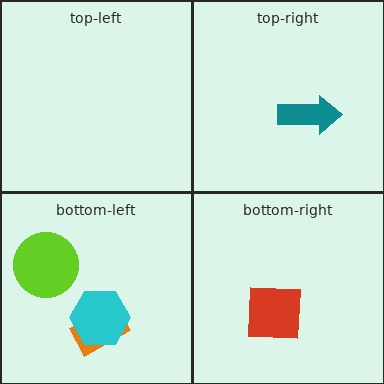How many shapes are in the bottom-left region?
3.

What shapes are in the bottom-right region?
The red square.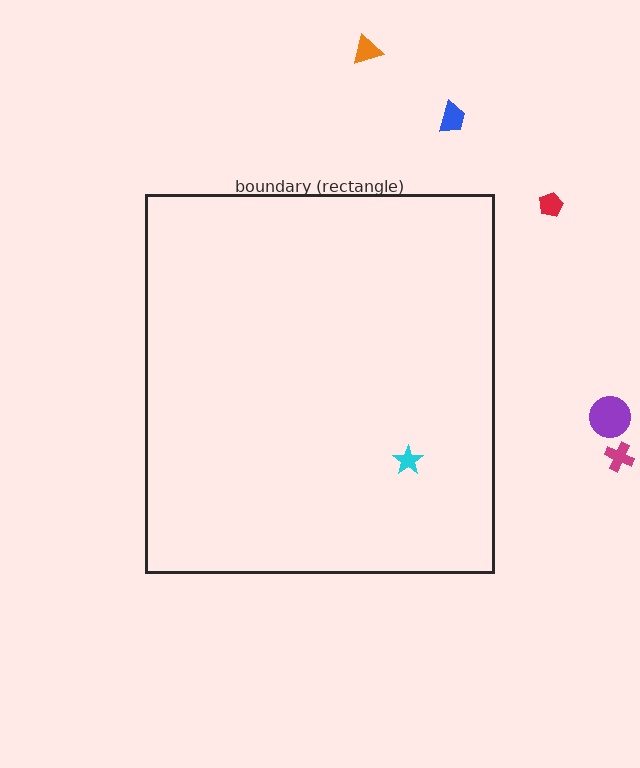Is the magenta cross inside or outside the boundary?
Outside.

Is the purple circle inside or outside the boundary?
Outside.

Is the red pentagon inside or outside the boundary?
Outside.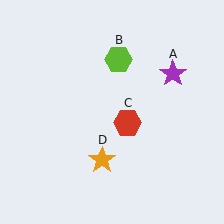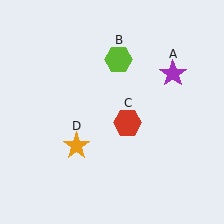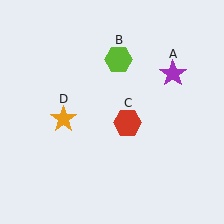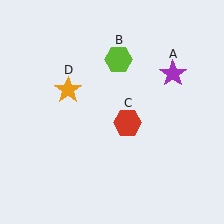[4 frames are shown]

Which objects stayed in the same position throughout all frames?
Purple star (object A) and lime hexagon (object B) and red hexagon (object C) remained stationary.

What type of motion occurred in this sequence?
The orange star (object D) rotated clockwise around the center of the scene.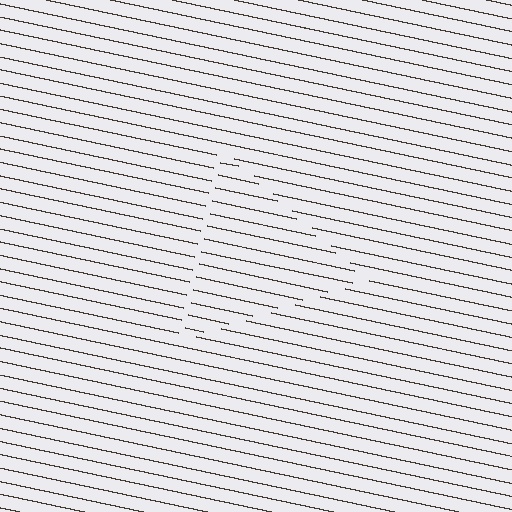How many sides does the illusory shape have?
3 sides — the line-ends trace a triangle.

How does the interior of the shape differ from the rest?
The interior of the shape contains the same grating, shifted by half a period — the contour is defined by the phase discontinuity where line-ends from the inner and outer gratings abut.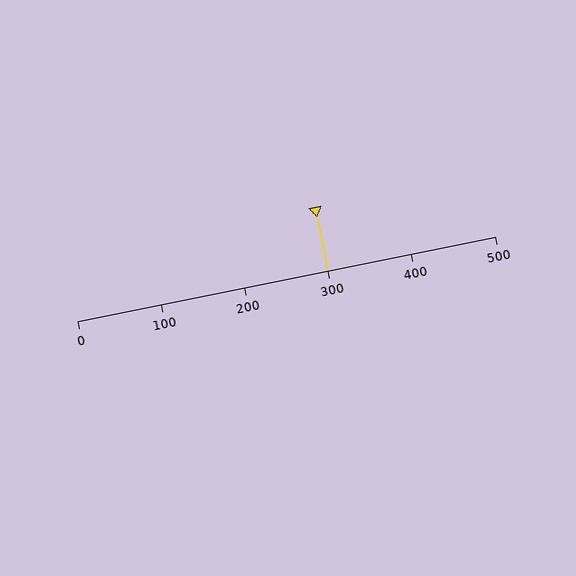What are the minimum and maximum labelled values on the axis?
The axis runs from 0 to 500.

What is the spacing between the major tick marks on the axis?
The major ticks are spaced 100 apart.